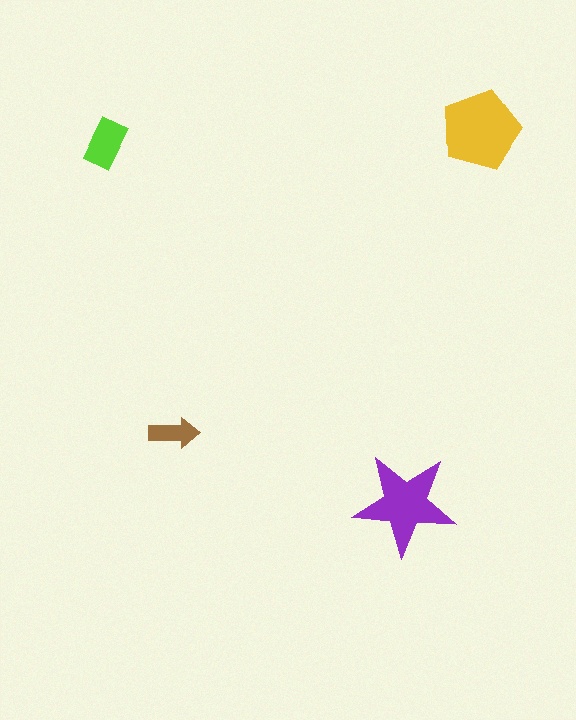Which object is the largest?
The yellow pentagon.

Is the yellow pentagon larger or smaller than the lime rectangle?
Larger.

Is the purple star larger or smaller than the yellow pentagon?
Smaller.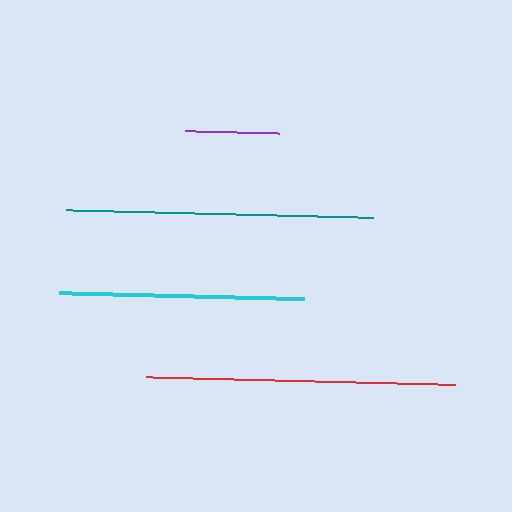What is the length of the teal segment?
The teal segment is approximately 307 pixels long.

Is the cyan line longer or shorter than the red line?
The red line is longer than the cyan line.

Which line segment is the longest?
The red line is the longest at approximately 309 pixels.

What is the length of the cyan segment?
The cyan segment is approximately 245 pixels long.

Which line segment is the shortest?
The purple line is the shortest at approximately 95 pixels.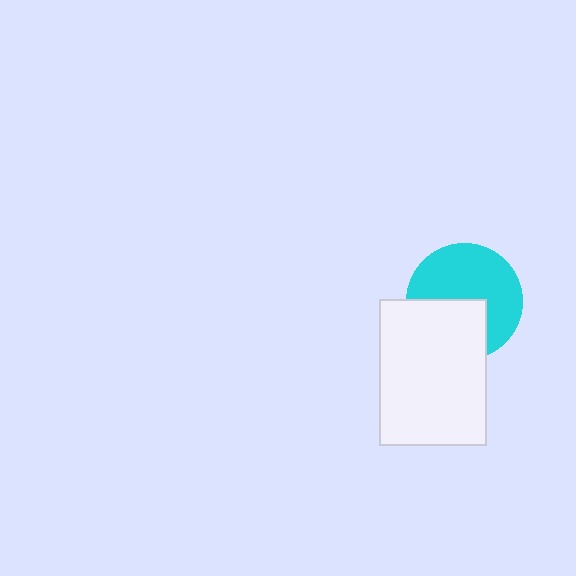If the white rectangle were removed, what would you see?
You would see the complete cyan circle.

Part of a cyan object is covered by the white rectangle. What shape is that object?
It is a circle.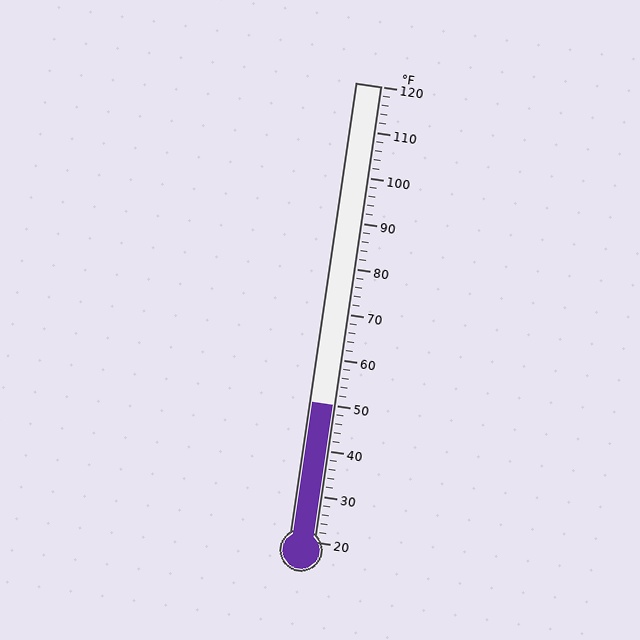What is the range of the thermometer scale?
The thermometer scale ranges from 20°F to 120°F.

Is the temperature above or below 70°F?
The temperature is below 70°F.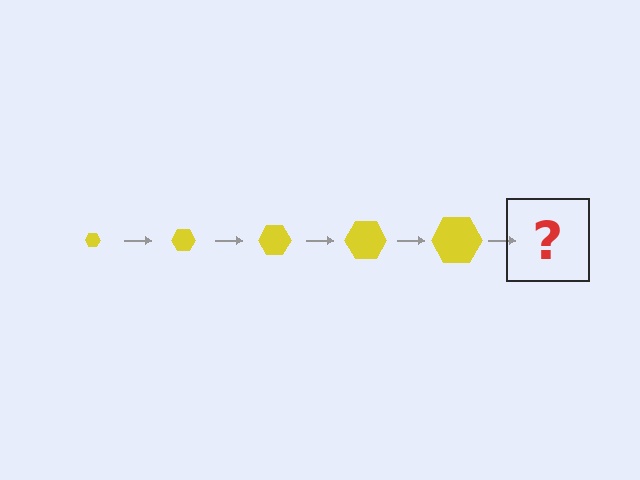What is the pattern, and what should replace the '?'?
The pattern is that the hexagon gets progressively larger each step. The '?' should be a yellow hexagon, larger than the previous one.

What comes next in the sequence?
The next element should be a yellow hexagon, larger than the previous one.